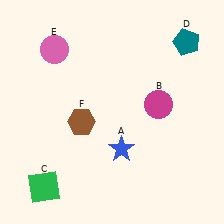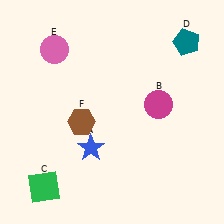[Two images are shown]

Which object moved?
The blue star (A) moved left.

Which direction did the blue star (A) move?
The blue star (A) moved left.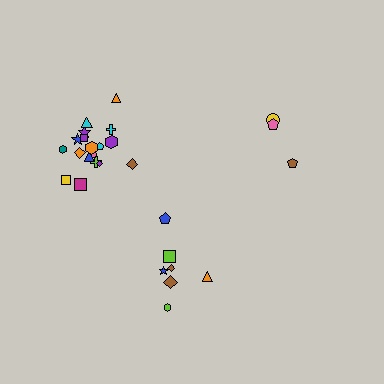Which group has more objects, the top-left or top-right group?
The top-left group.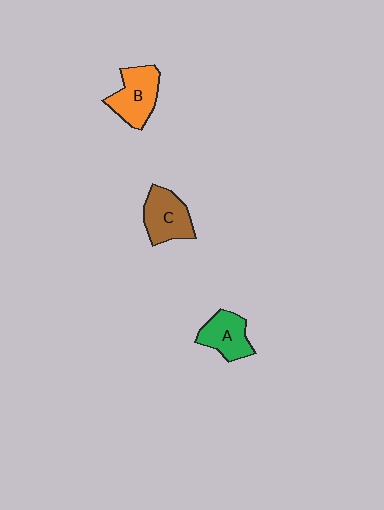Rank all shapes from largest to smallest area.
From largest to smallest: B (orange), C (brown), A (green).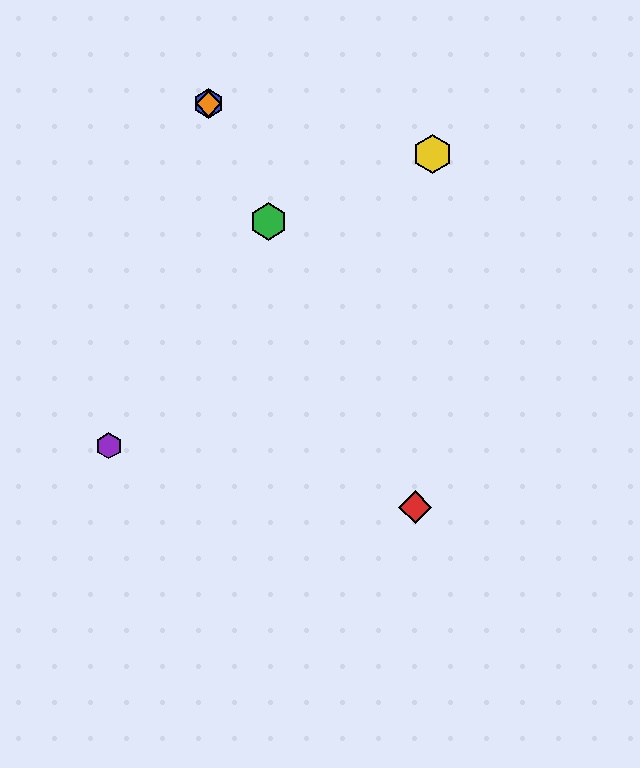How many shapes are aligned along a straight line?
4 shapes (the red diamond, the blue hexagon, the green hexagon, the orange diamond) are aligned along a straight line.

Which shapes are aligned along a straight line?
The red diamond, the blue hexagon, the green hexagon, the orange diamond are aligned along a straight line.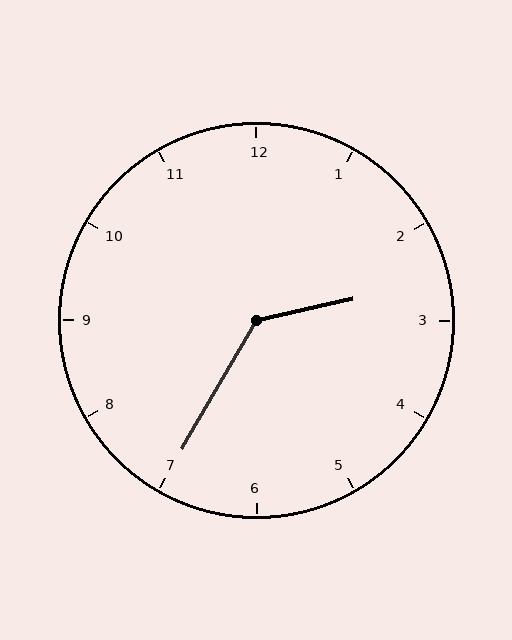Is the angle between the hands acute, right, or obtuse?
It is obtuse.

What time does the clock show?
2:35.